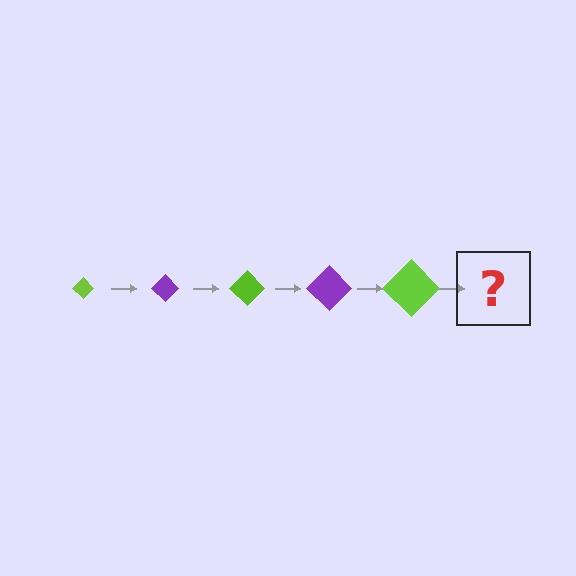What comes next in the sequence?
The next element should be a purple diamond, larger than the previous one.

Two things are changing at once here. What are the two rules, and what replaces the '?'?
The two rules are that the diamond grows larger each step and the color cycles through lime and purple. The '?' should be a purple diamond, larger than the previous one.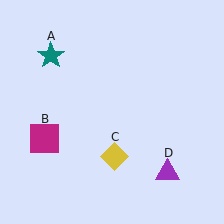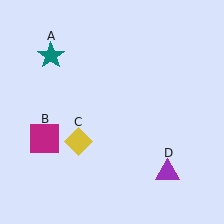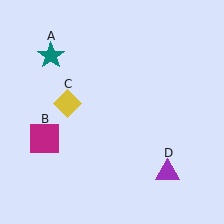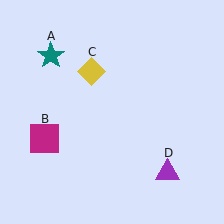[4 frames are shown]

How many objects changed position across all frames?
1 object changed position: yellow diamond (object C).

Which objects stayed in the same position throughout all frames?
Teal star (object A) and magenta square (object B) and purple triangle (object D) remained stationary.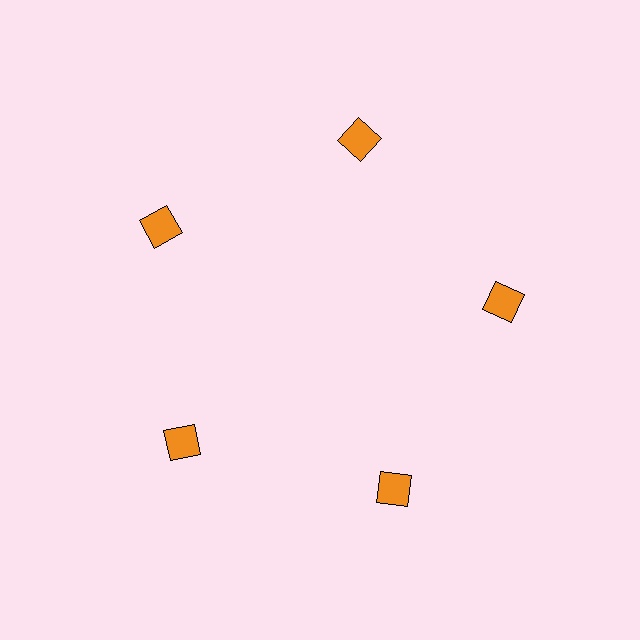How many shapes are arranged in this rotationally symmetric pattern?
There are 5 shapes, arranged in 5 groups of 1.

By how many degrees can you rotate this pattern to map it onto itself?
The pattern maps onto itself every 72 degrees of rotation.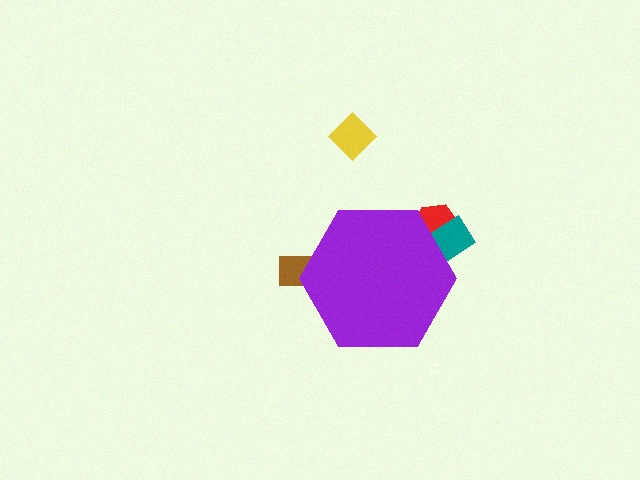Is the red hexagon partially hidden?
Yes, the red hexagon is partially hidden behind the purple hexagon.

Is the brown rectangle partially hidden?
Yes, the brown rectangle is partially hidden behind the purple hexagon.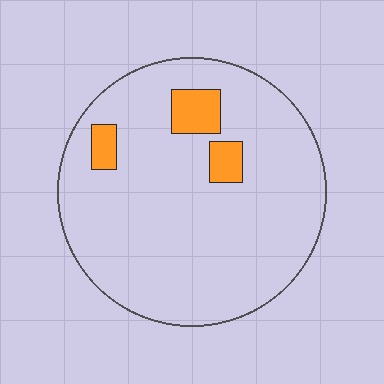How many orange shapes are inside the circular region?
3.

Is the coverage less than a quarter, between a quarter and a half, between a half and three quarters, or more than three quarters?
Less than a quarter.